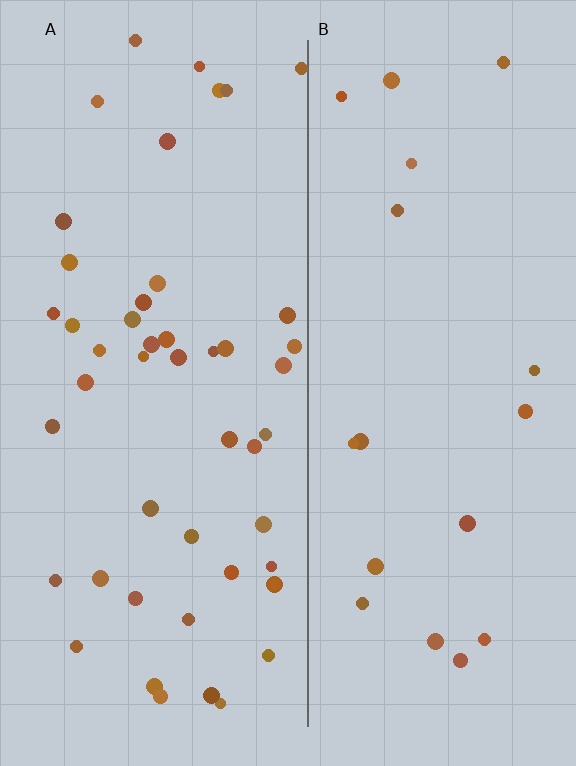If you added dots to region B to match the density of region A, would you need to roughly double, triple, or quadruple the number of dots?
Approximately triple.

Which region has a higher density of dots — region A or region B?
A (the left).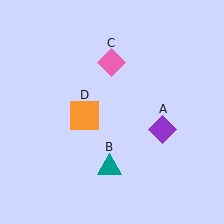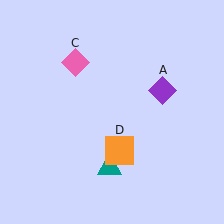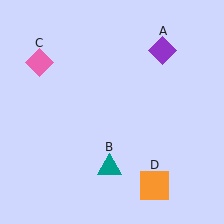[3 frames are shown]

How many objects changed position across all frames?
3 objects changed position: purple diamond (object A), pink diamond (object C), orange square (object D).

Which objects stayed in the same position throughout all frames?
Teal triangle (object B) remained stationary.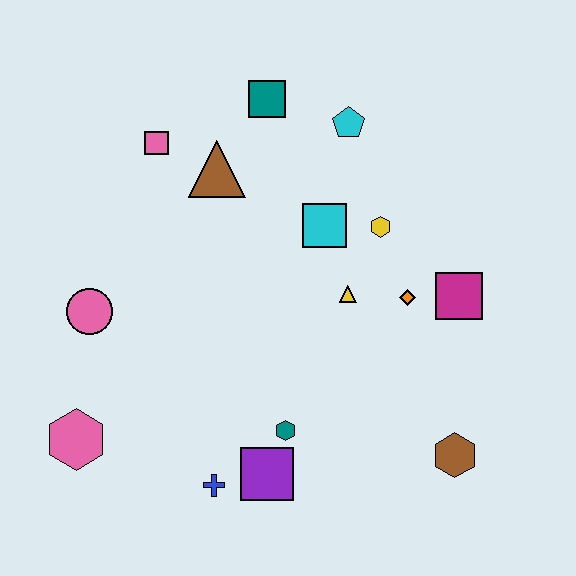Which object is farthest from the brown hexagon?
The pink square is farthest from the brown hexagon.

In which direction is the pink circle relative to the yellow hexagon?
The pink circle is to the left of the yellow hexagon.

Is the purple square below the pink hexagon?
Yes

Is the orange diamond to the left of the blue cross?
No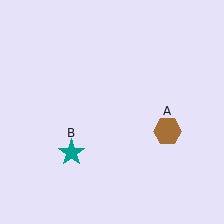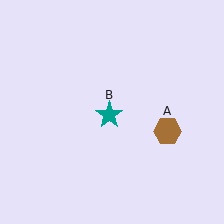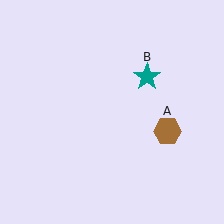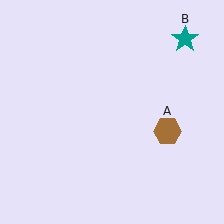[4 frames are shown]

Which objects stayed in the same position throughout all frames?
Brown hexagon (object A) remained stationary.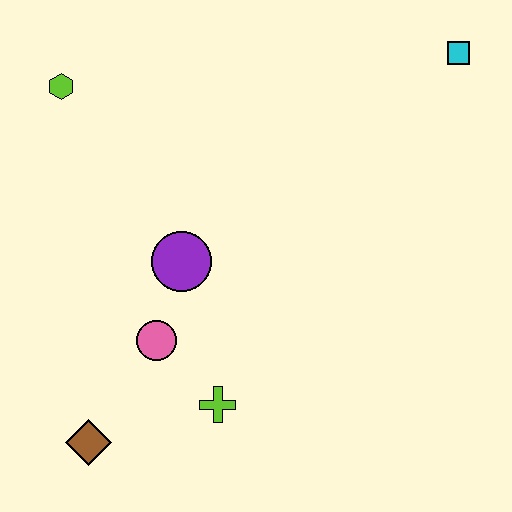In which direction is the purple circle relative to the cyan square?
The purple circle is to the left of the cyan square.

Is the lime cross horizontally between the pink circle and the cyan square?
Yes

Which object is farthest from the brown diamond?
The cyan square is farthest from the brown diamond.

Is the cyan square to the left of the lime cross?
No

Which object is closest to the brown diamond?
The pink circle is closest to the brown diamond.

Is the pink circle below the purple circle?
Yes